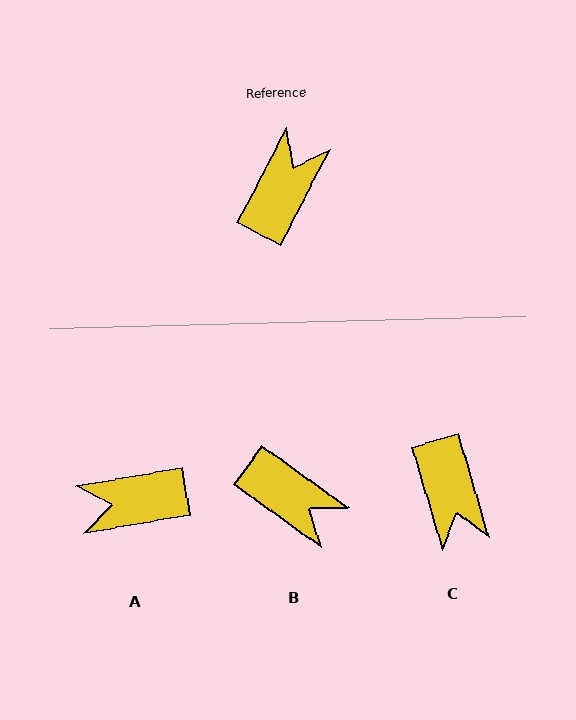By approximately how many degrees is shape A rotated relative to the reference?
Approximately 127 degrees counter-clockwise.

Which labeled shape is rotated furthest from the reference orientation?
C, about 136 degrees away.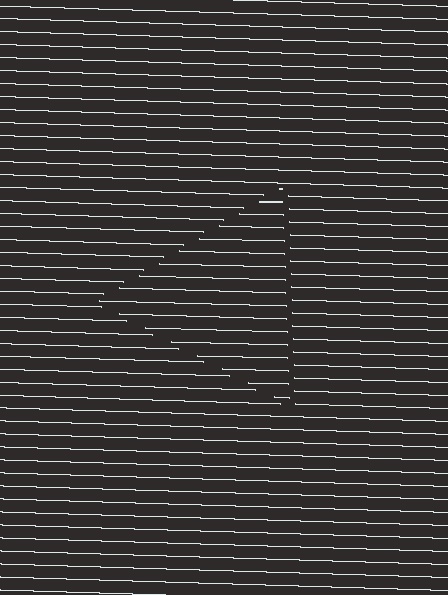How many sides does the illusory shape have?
3 sides — the line-ends trace a triangle.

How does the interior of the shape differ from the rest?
The interior of the shape contains the same grating, shifted by half a period — the contour is defined by the phase discontinuity where line-ends from the inner and outer gratings abut.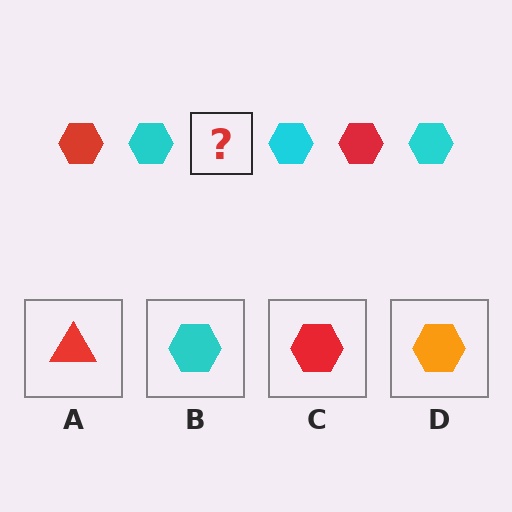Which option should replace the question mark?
Option C.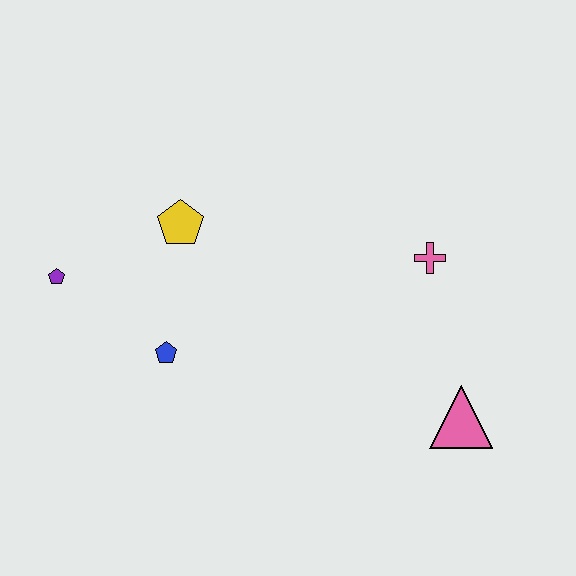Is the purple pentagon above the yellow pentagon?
No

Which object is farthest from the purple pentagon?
The pink triangle is farthest from the purple pentagon.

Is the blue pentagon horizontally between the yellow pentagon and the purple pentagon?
Yes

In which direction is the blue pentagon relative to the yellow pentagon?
The blue pentagon is below the yellow pentagon.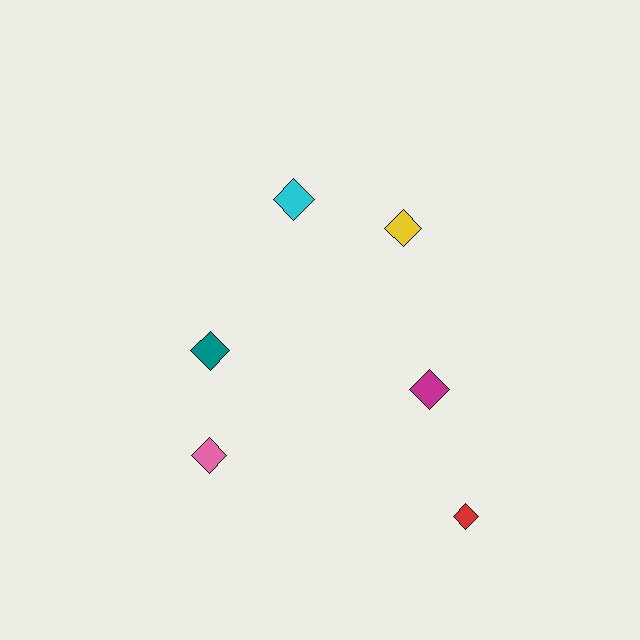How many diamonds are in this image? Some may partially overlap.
There are 6 diamonds.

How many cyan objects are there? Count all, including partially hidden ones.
There is 1 cyan object.